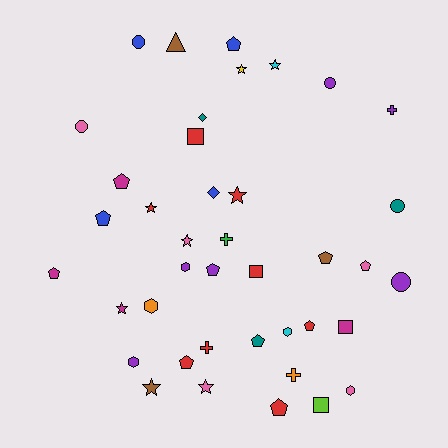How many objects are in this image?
There are 40 objects.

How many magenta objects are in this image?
There are 4 magenta objects.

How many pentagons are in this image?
There are 11 pentagons.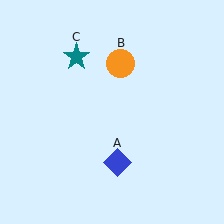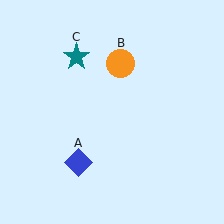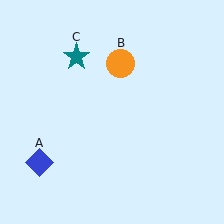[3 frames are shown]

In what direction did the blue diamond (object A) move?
The blue diamond (object A) moved left.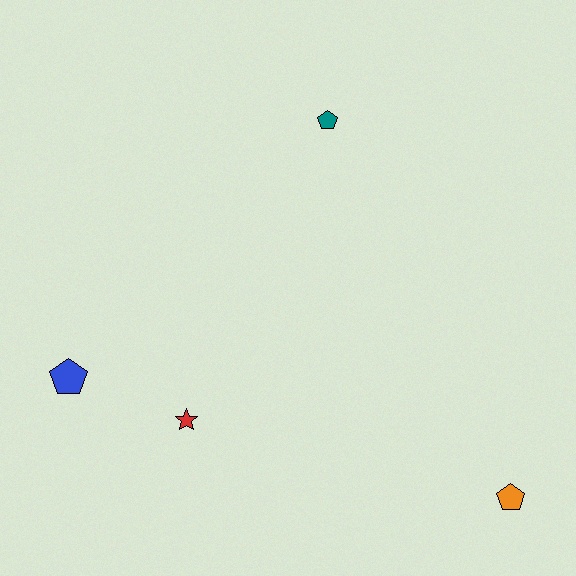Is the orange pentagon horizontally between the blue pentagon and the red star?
No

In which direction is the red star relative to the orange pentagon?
The red star is to the left of the orange pentagon.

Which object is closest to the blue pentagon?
The red star is closest to the blue pentagon.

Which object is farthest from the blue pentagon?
The orange pentagon is farthest from the blue pentagon.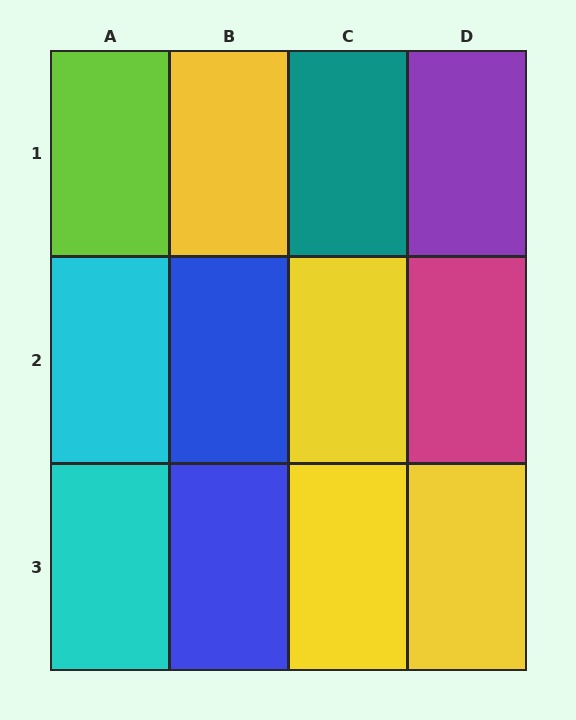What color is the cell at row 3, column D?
Yellow.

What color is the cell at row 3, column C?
Yellow.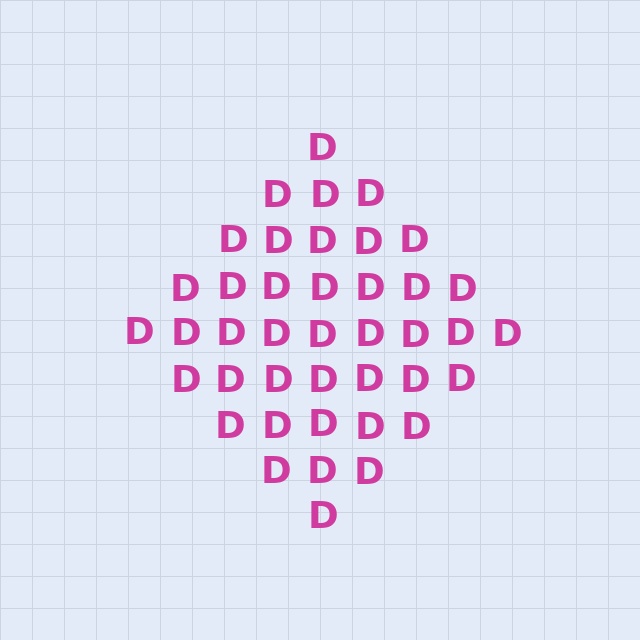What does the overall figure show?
The overall figure shows a diamond.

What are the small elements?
The small elements are letter D's.